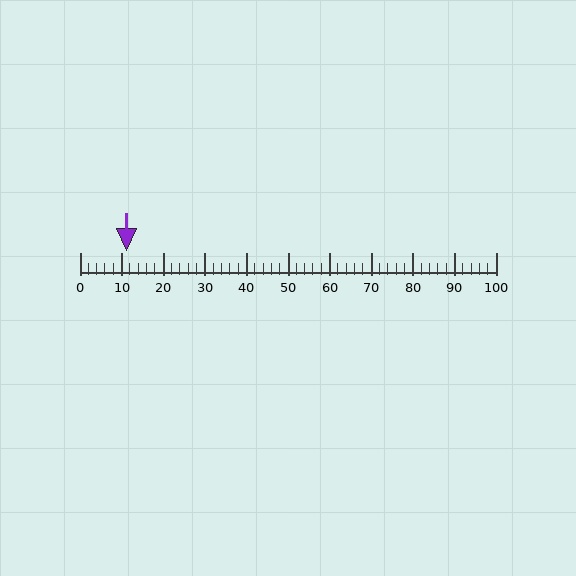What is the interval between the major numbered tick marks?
The major tick marks are spaced 10 units apart.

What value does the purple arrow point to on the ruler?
The purple arrow points to approximately 11.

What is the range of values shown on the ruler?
The ruler shows values from 0 to 100.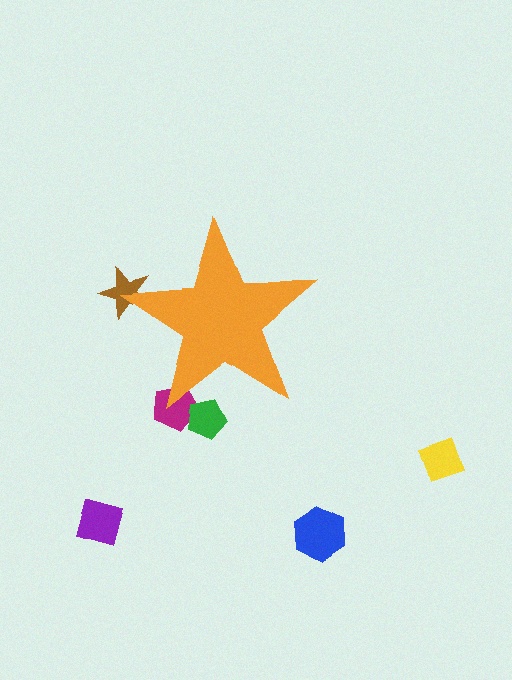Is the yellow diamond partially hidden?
No, the yellow diamond is fully visible.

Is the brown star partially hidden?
Yes, the brown star is partially hidden behind the orange star.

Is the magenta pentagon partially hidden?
Yes, the magenta pentagon is partially hidden behind the orange star.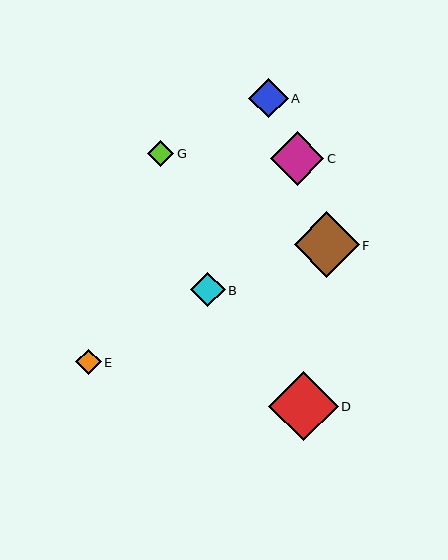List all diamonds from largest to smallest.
From largest to smallest: D, F, C, A, B, G, E.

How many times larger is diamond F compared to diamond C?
Diamond F is approximately 1.2 times the size of diamond C.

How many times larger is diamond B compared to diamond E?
Diamond B is approximately 1.4 times the size of diamond E.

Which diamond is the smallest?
Diamond E is the smallest with a size of approximately 25 pixels.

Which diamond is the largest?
Diamond D is the largest with a size of approximately 70 pixels.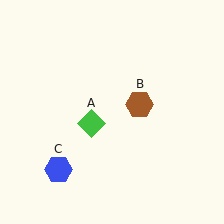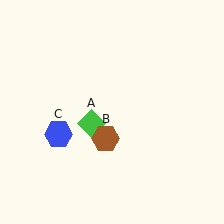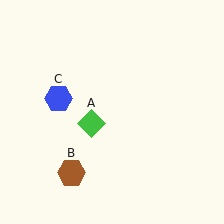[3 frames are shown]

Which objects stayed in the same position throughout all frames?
Green diamond (object A) remained stationary.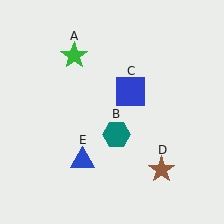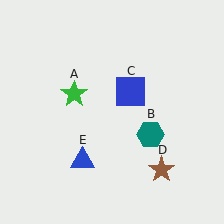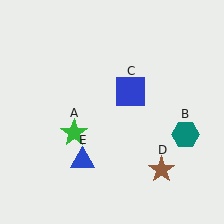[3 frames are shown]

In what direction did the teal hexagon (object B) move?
The teal hexagon (object B) moved right.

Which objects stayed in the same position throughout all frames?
Blue square (object C) and brown star (object D) and blue triangle (object E) remained stationary.